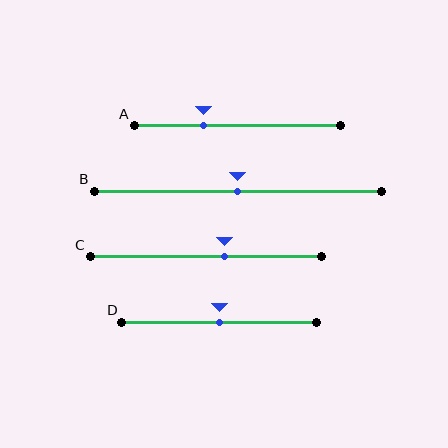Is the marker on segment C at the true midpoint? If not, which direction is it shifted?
No, the marker on segment C is shifted to the right by about 8% of the segment length.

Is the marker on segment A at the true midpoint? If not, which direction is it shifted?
No, the marker on segment A is shifted to the left by about 16% of the segment length.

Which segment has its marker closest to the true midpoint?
Segment B has its marker closest to the true midpoint.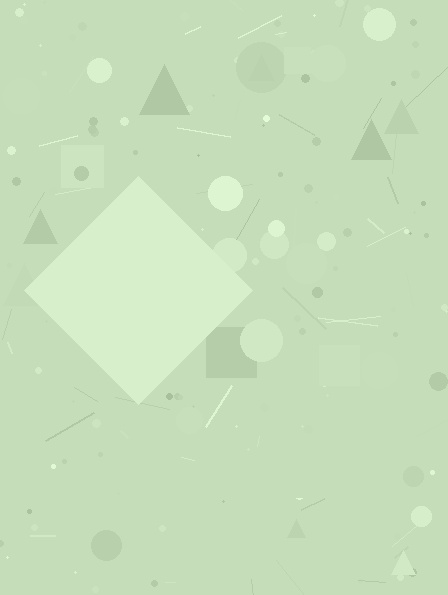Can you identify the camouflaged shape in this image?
The camouflaged shape is a diamond.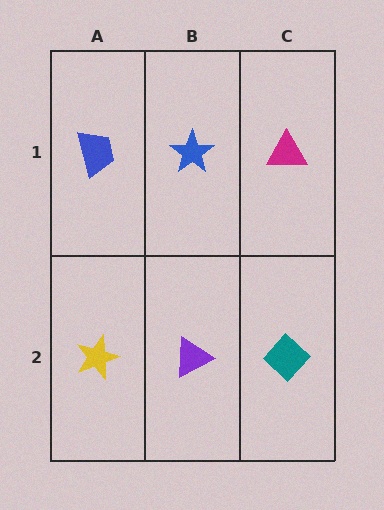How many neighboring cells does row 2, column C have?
2.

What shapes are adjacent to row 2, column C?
A magenta triangle (row 1, column C), a purple triangle (row 2, column B).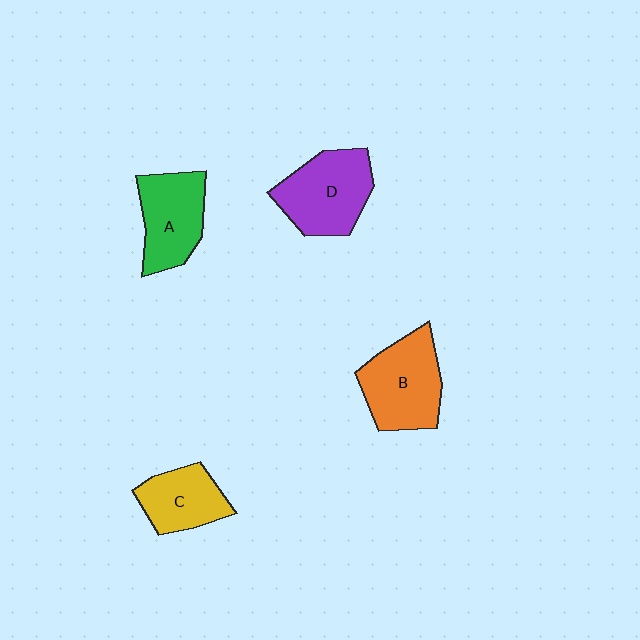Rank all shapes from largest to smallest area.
From largest to smallest: B (orange), D (purple), A (green), C (yellow).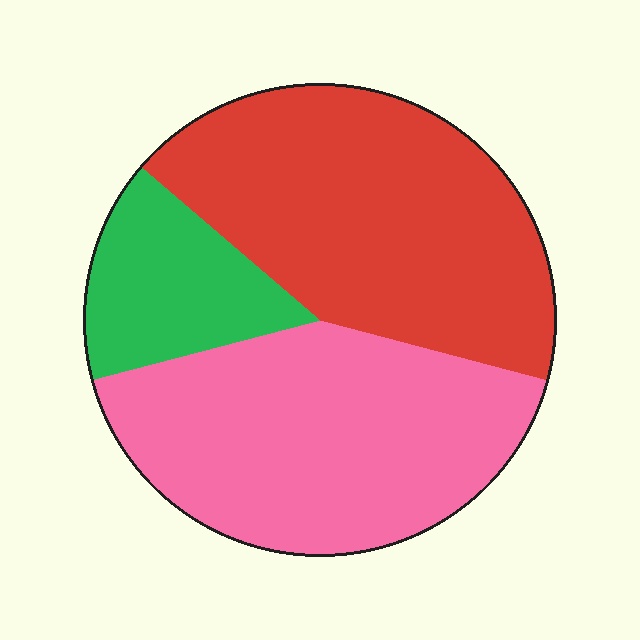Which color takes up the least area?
Green, at roughly 15%.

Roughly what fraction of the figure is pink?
Pink covers 42% of the figure.